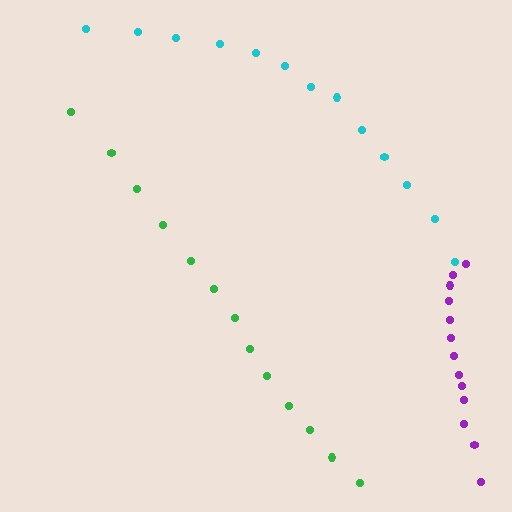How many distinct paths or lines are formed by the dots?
There are 3 distinct paths.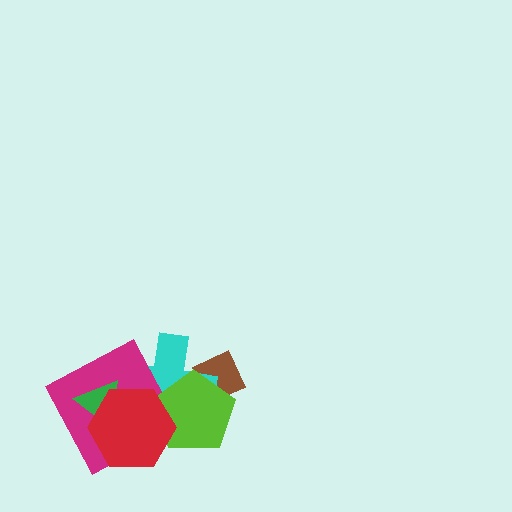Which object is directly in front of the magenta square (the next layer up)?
The lime pentagon is directly in front of the magenta square.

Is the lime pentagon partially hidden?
Yes, it is partially covered by another shape.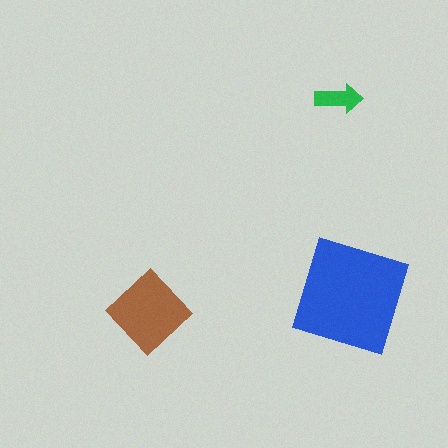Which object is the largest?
The blue square.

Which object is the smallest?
The green arrow.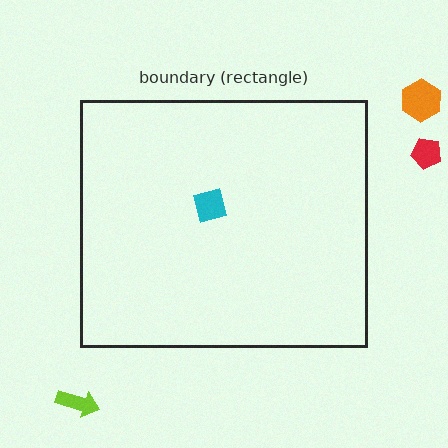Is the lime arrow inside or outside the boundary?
Outside.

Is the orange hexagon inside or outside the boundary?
Outside.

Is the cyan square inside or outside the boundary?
Inside.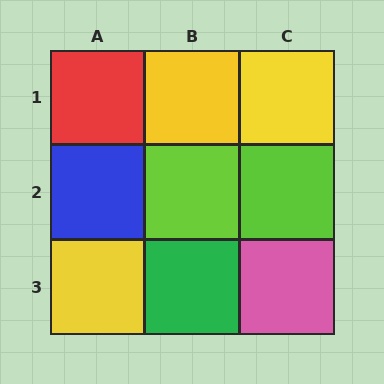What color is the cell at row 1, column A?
Red.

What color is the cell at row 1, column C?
Yellow.